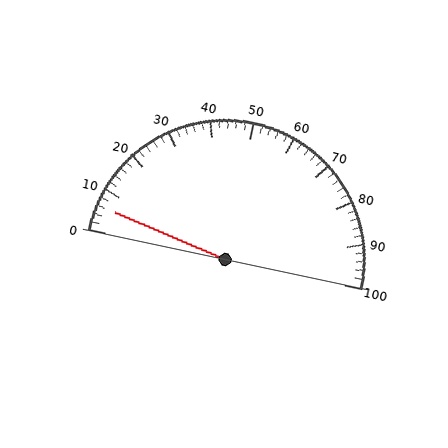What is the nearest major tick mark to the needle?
The nearest major tick mark is 10.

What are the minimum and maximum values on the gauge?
The gauge ranges from 0 to 100.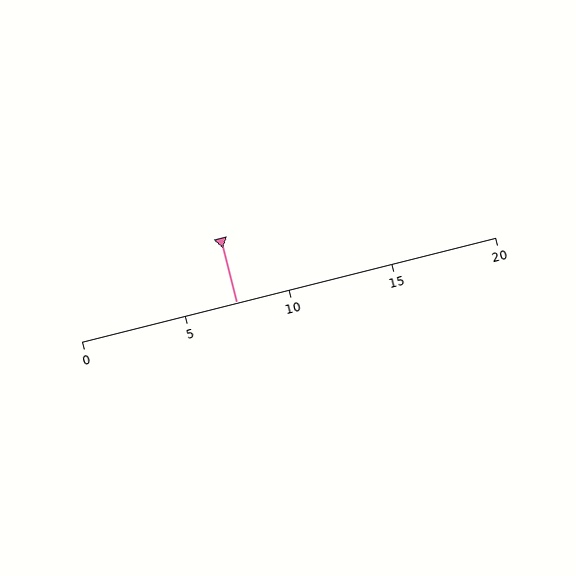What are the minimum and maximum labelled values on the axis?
The axis runs from 0 to 20.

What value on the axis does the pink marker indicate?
The marker indicates approximately 7.5.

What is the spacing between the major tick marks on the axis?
The major ticks are spaced 5 apart.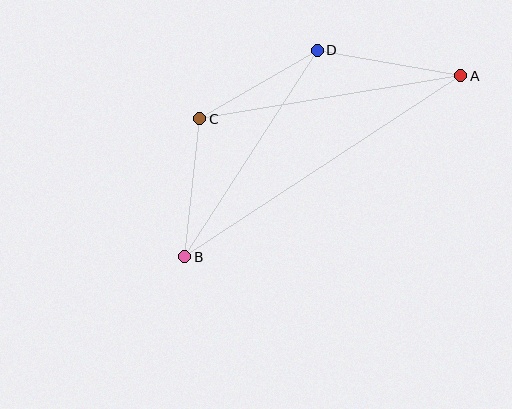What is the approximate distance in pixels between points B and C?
The distance between B and C is approximately 139 pixels.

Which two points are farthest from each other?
Points A and B are farthest from each other.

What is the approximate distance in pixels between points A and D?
The distance between A and D is approximately 146 pixels.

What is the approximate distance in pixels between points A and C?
The distance between A and C is approximately 264 pixels.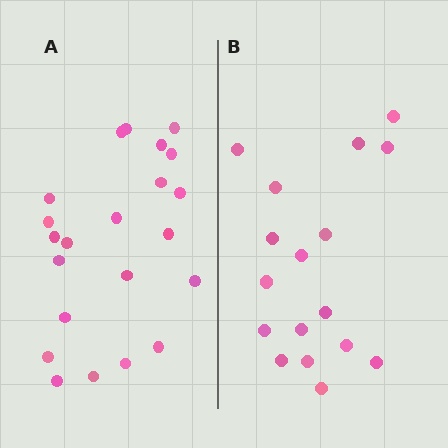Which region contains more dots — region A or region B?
Region A (the left region) has more dots.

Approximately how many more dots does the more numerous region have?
Region A has about 5 more dots than region B.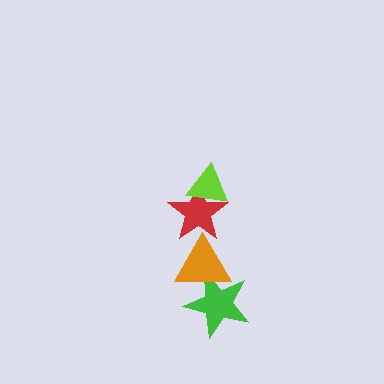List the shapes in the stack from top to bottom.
From top to bottom: the lime triangle, the red star, the orange triangle, the green star.